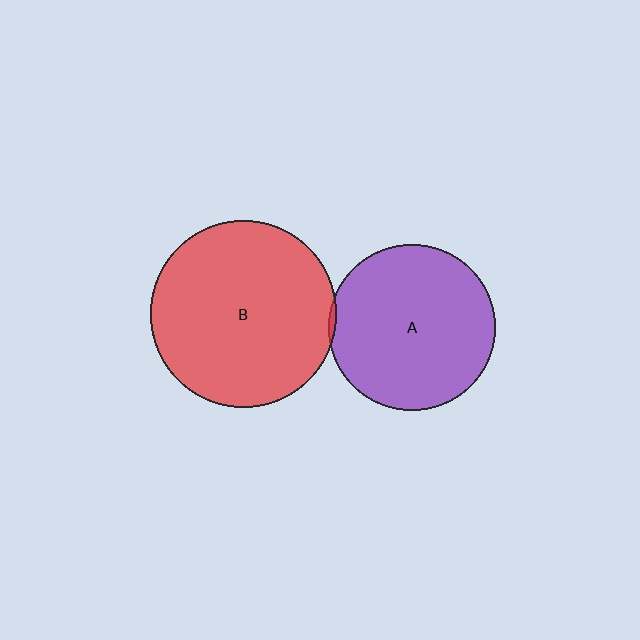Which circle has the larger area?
Circle B (red).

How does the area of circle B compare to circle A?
Approximately 1.3 times.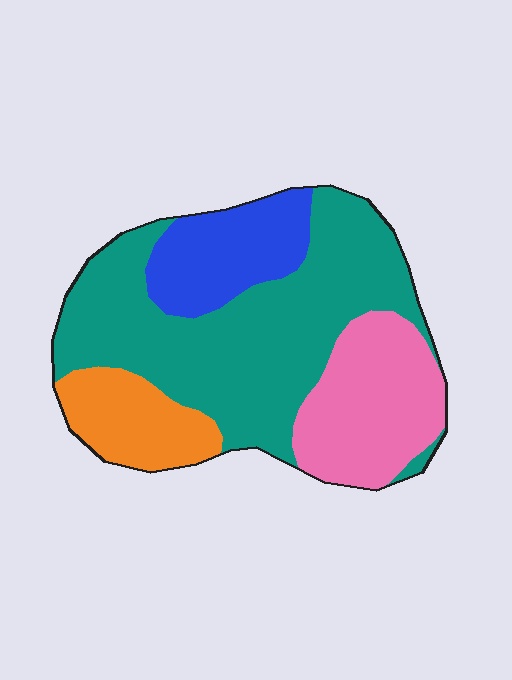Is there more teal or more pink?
Teal.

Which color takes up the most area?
Teal, at roughly 50%.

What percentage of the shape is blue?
Blue takes up about one sixth (1/6) of the shape.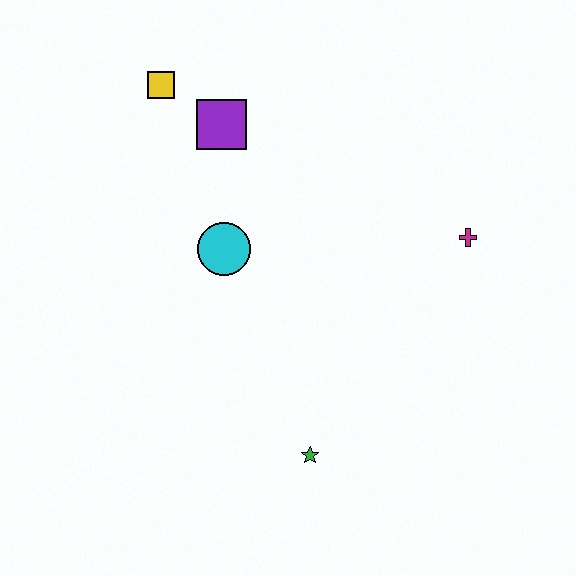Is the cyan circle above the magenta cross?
No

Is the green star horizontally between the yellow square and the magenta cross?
Yes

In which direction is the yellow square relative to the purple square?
The yellow square is to the left of the purple square.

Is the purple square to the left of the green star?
Yes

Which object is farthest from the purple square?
The green star is farthest from the purple square.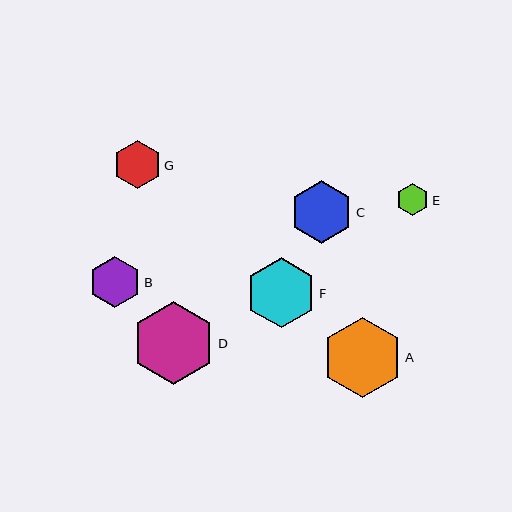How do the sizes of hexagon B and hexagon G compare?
Hexagon B and hexagon G are approximately the same size.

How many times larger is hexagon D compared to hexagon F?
Hexagon D is approximately 1.2 times the size of hexagon F.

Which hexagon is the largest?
Hexagon D is the largest with a size of approximately 83 pixels.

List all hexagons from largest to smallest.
From largest to smallest: D, A, F, C, B, G, E.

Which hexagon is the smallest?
Hexagon E is the smallest with a size of approximately 32 pixels.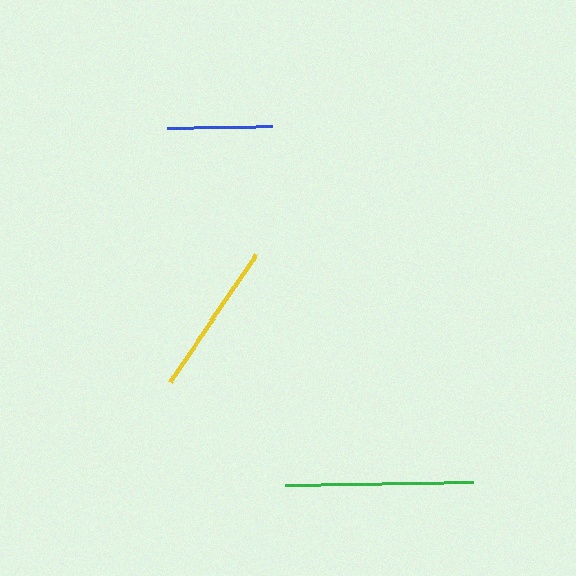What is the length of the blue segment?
The blue segment is approximately 105 pixels long.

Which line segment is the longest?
The green line is the longest at approximately 188 pixels.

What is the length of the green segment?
The green segment is approximately 188 pixels long.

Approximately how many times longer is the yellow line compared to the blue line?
The yellow line is approximately 1.5 times the length of the blue line.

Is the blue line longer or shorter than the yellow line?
The yellow line is longer than the blue line.